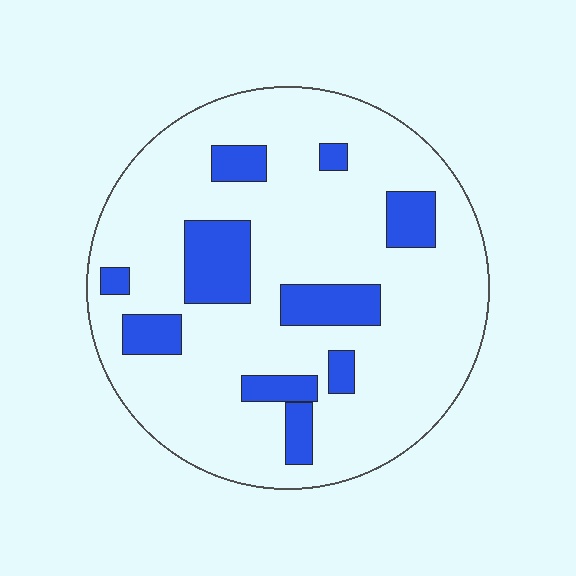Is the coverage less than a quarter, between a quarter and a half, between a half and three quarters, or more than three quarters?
Less than a quarter.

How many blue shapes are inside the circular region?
10.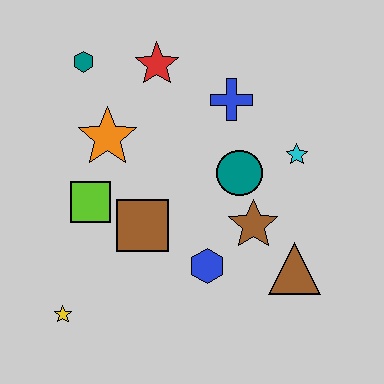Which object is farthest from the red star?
The yellow star is farthest from the red star.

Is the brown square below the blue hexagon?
No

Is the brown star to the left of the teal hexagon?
No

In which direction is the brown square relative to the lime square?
The brown square is to the right of the lime square.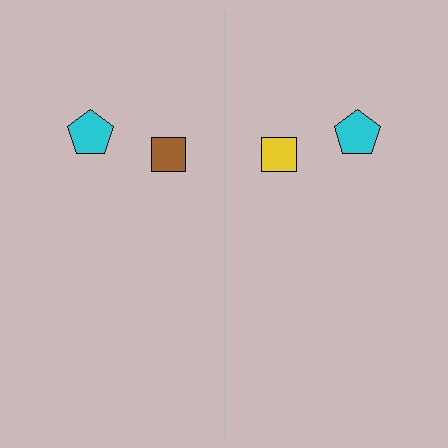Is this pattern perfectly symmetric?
No, the pattern is not perfectly symmetric. The yellow square on the right side breaks the symmetry — its mirror counterpart is brown.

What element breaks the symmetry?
The yellow square on the right side breaks the symmetry — its mirror counterpart is brown.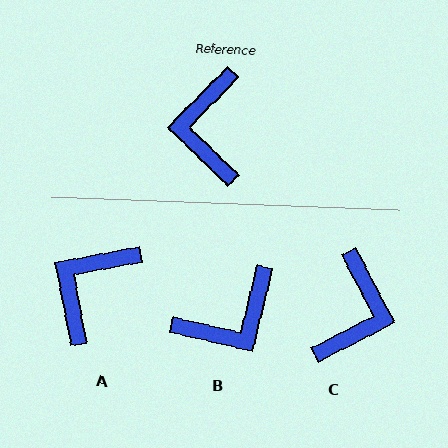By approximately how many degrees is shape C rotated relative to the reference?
Approximately 162 degrees counter-clockwise.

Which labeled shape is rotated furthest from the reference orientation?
C, about 162 degrees away.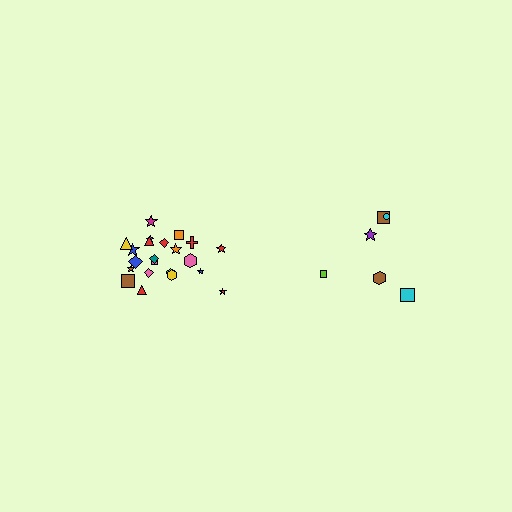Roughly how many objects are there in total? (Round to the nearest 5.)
Roughly 30 objects in total.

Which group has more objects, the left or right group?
The left group.